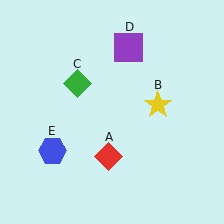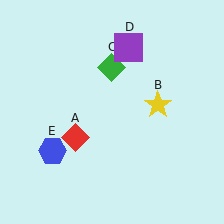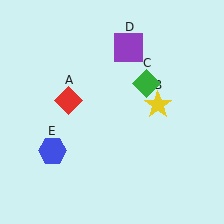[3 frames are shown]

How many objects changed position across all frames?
2 objects changed position: red diamond (object A), green diamond (object C).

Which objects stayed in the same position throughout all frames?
Yellow star (object B) and purple square (object D) and blue hexagon (object E) remained stationary.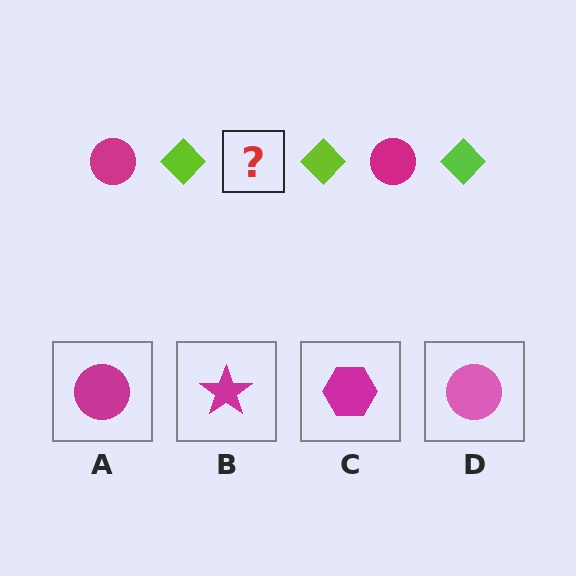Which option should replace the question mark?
Option A.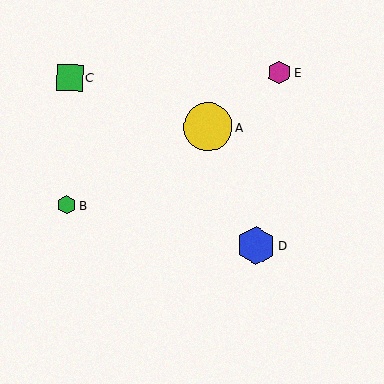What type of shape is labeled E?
Shape E is a magenta hexagon.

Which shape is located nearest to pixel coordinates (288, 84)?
The magenta hexagon (labeled E) at (279, 72) is nearest to that location.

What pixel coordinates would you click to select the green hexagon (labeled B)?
Click at (67, 205) to select the green hexagon B.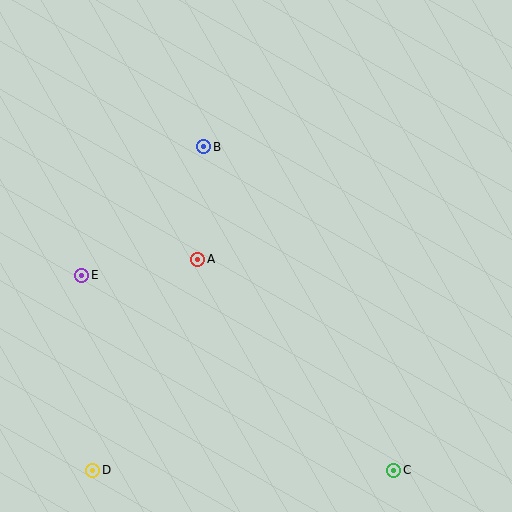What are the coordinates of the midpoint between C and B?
The midpoint between C and B is at (299, 308).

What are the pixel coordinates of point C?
Point C is at (394, 470).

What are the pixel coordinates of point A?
Point A is at (198, 259).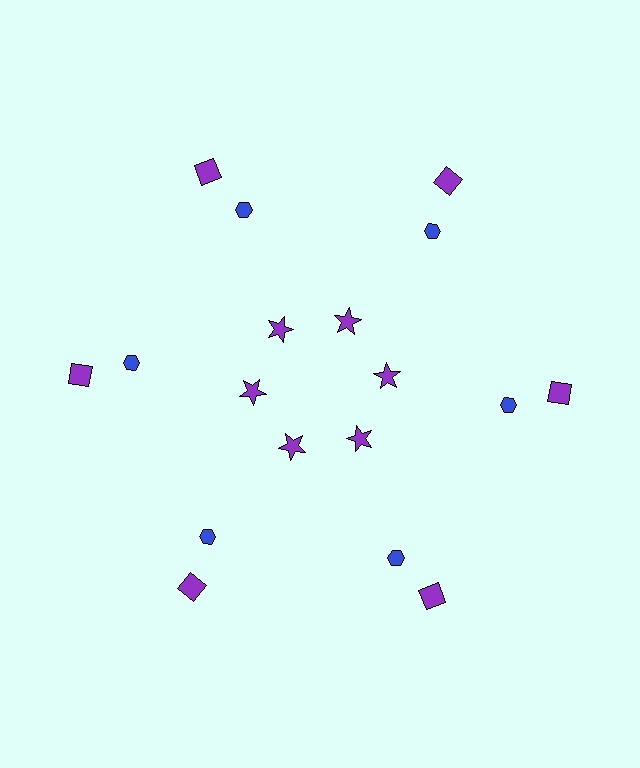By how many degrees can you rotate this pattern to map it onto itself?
The pattern maps onto itself every 60 degrees of rotation.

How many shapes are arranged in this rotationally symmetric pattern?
There are 18 shapes, arranged in 6 groups of 3.